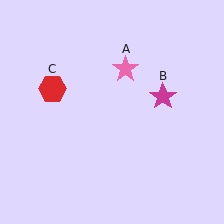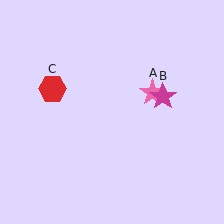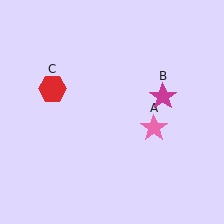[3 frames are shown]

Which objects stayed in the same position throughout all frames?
Magenta star (object B) and red hexagon (object C) remained stationary.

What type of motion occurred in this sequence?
The pink star (object A) rotated clockwise around the center of the scene.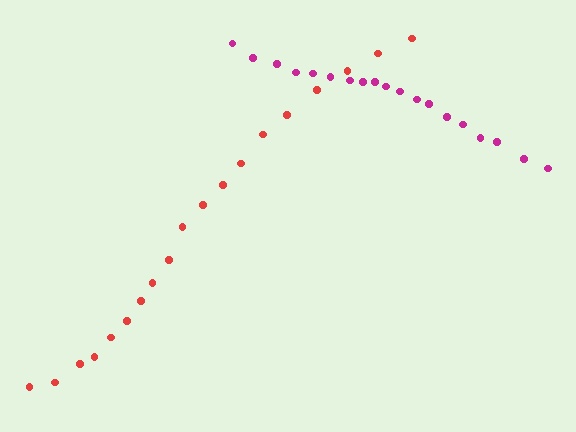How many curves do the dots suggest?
There are 2 distinct paths.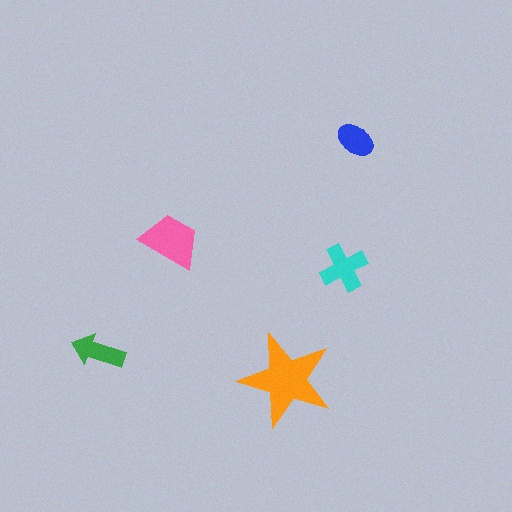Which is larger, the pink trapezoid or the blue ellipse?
The pink trapezoid.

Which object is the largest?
The orange star.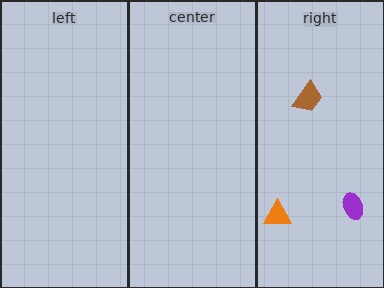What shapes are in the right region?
The orange triangle, the purple ellipse, the brown trapezoid.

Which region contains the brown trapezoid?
The right region.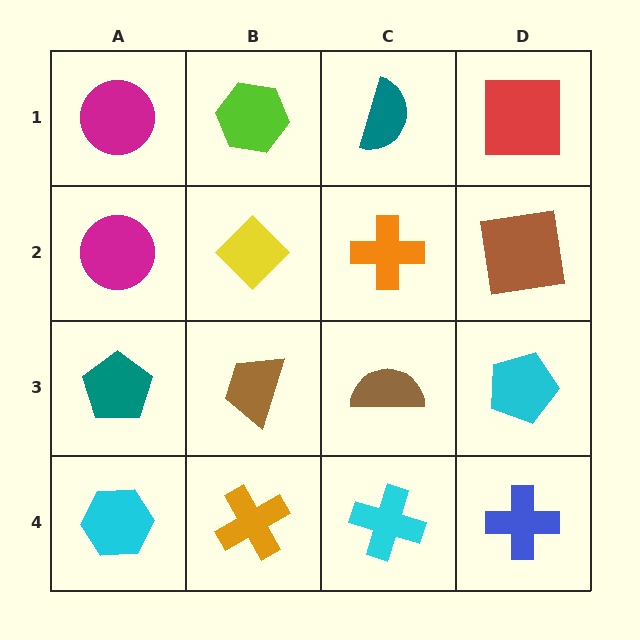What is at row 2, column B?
A yellow diamond.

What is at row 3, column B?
A brown trapezoid.